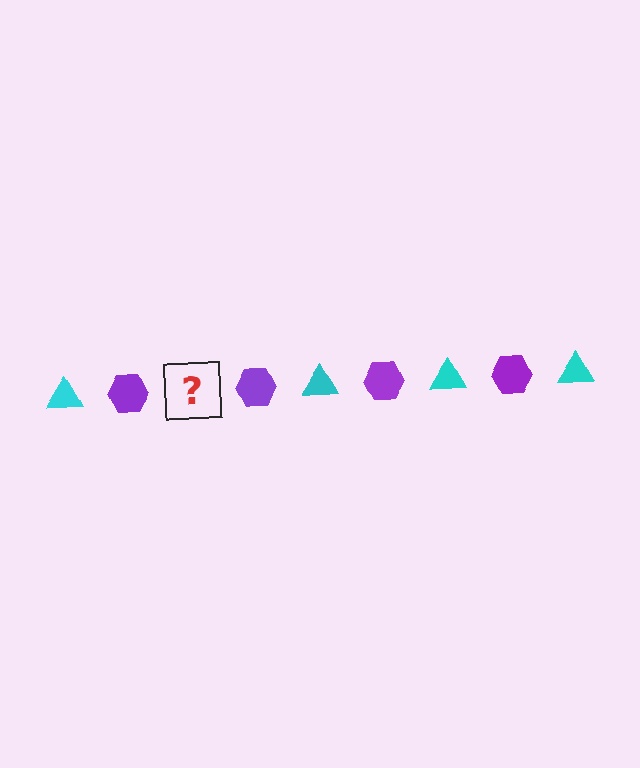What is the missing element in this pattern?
The missing element is a cyan triangle.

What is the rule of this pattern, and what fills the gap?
The rule is that the pattern alternates between cyan triangle and purple hexagon. The gap should be filled with a cyan triangle.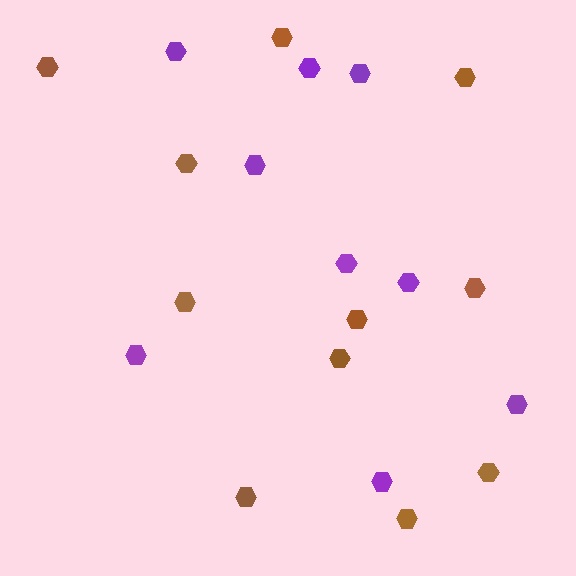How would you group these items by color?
There are 2 groups: one group of brown hexagons (11) and one group of purple hexagons (9).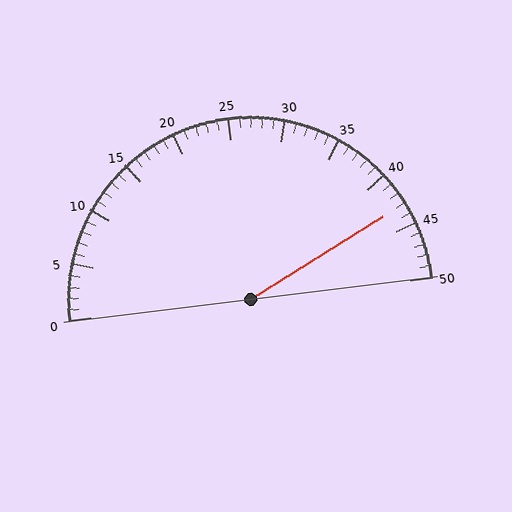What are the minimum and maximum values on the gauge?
The gauge ranges from 0 to 50.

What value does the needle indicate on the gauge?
The needle indicates approximately 43.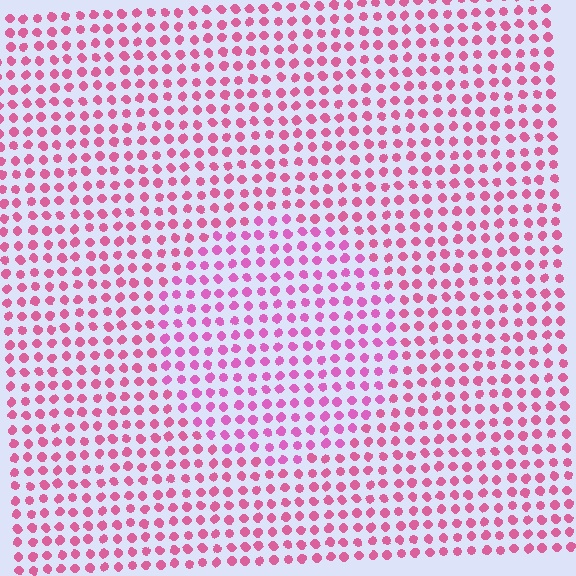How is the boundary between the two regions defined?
The boundary is defined purely by a slight shift in hue (about 19 degrees). Spacing, size, and orientation are identical on both sides.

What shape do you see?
I see a circle.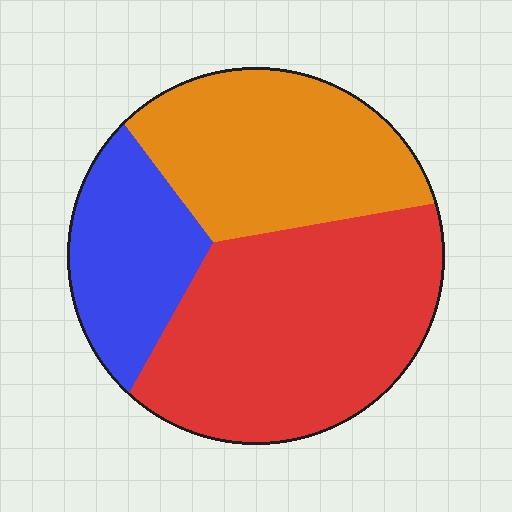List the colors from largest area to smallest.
From largest to smallest: red, orange, blue.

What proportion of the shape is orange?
Orange covers around 35% of the shape.